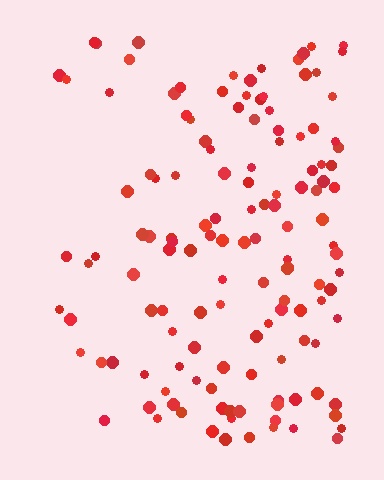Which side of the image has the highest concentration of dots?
The right.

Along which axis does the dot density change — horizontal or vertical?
Horizontal.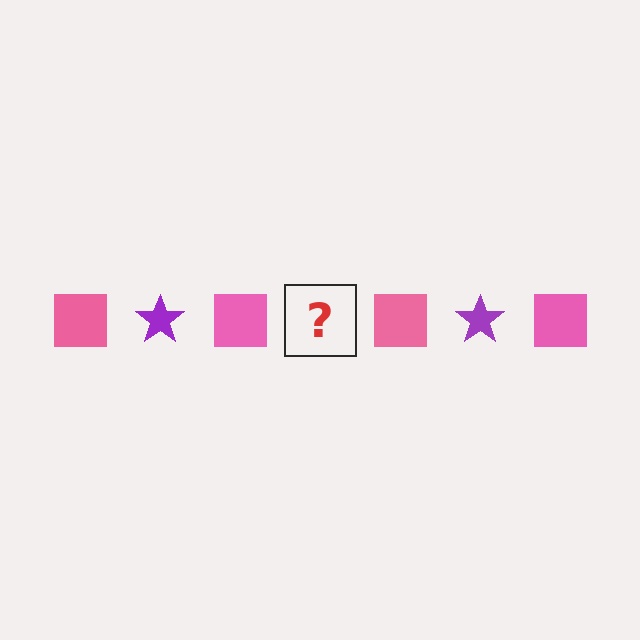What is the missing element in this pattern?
The missing element is a purple star.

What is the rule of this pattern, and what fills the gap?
The rule is that the pattern alternates between pink square and purple star. The gap should be filled with a purple star.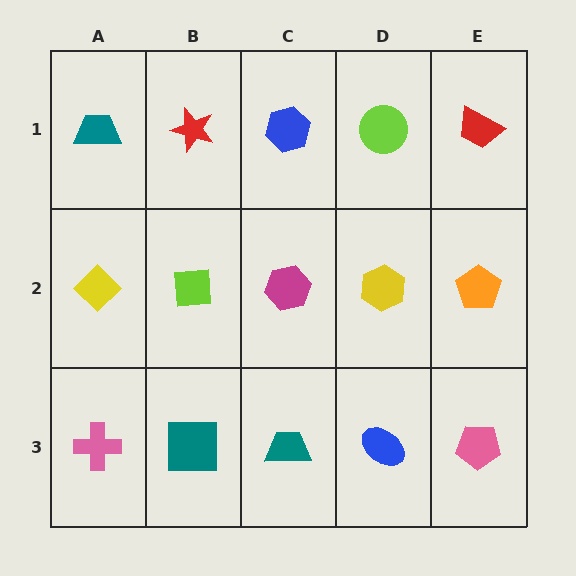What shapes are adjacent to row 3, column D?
A yellow hexagon (row 2, column D), a teal trapezoid (row 3, column C), a pink pentagon (row 3, column E).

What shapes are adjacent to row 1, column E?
An orange pentagon (row 2, column E), a lime circle (row 1, column D).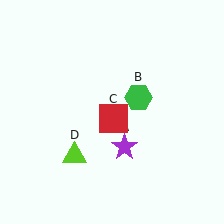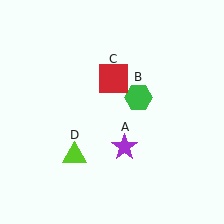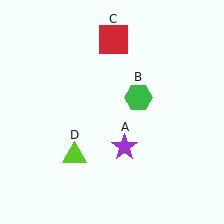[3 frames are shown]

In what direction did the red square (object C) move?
The red square (object C) moved up.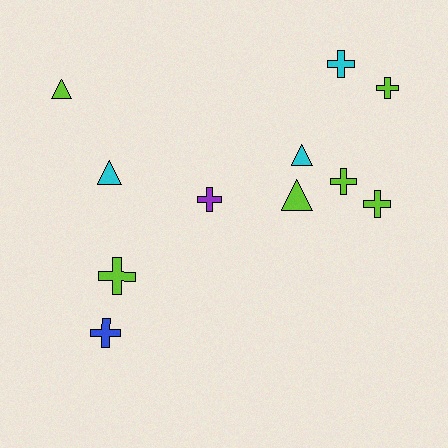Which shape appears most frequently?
Cross, with 7 objects.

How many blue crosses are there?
There is 1 blue cross.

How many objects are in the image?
There are 11 objects.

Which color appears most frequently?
Lime, with 6 objects.